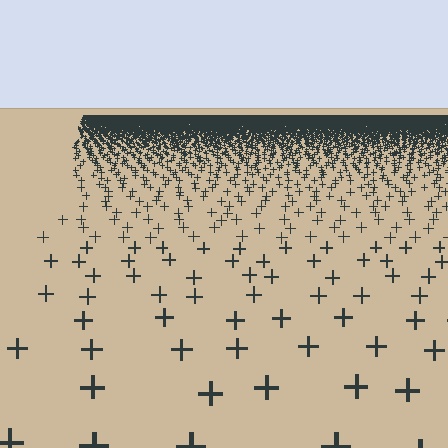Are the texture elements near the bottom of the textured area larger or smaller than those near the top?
Larger. Near the bottom, elements are closer to the viewer and appear at a bigger on-screen size.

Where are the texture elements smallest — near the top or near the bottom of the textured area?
Near the top.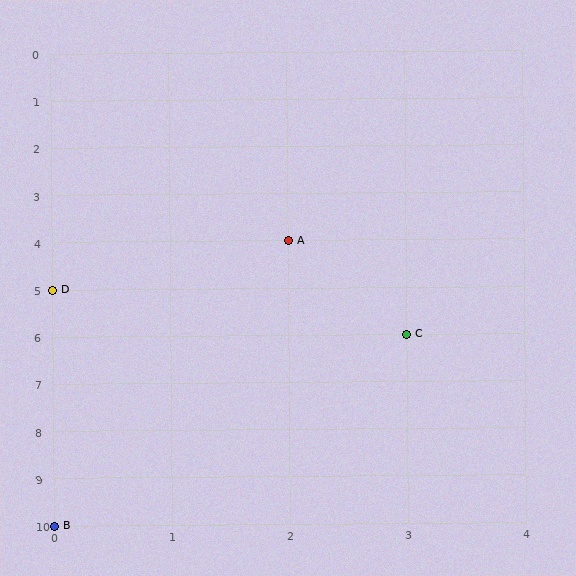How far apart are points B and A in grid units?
Points B and A are 2 columns and 6 rows apart (about 6.3 grid units diagonally).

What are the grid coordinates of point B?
Point B is at grid coordinates (0, 10).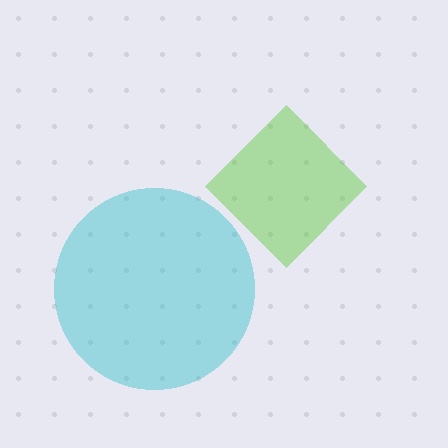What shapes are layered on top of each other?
The layered shapes are: a cyan circle, a lime diamond.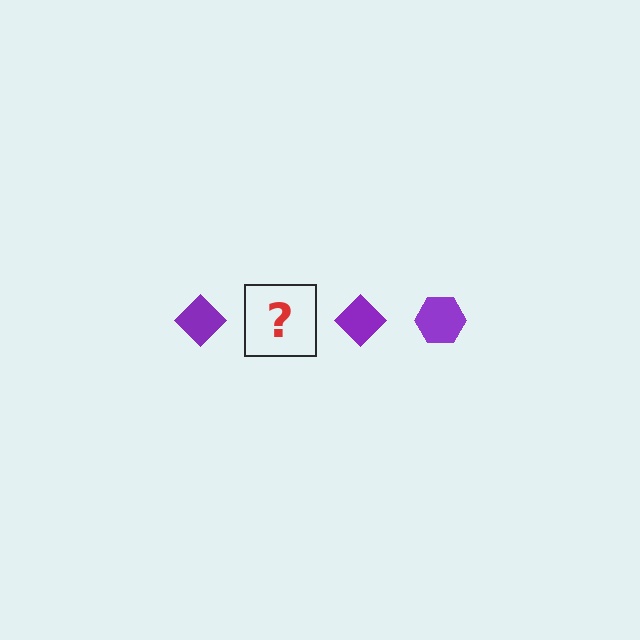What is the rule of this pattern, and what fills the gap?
The rule is that the pattern cycles through diamond, hexagon shapes in purple. The gap should be filled with a purple hexagon.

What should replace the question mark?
The question mark should be replaced with a purple hexagon.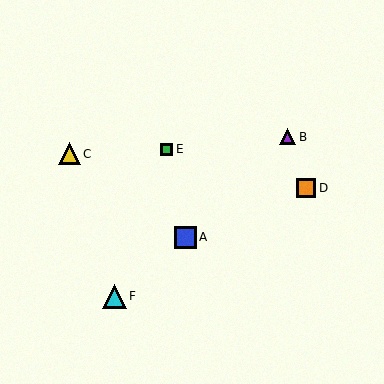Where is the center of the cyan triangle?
The center of the cyan triangle is at (114, 296).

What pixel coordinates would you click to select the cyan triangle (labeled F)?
Click at (114, 296) to select the cyan triangle F.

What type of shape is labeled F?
Shape F is a cyan triangle.